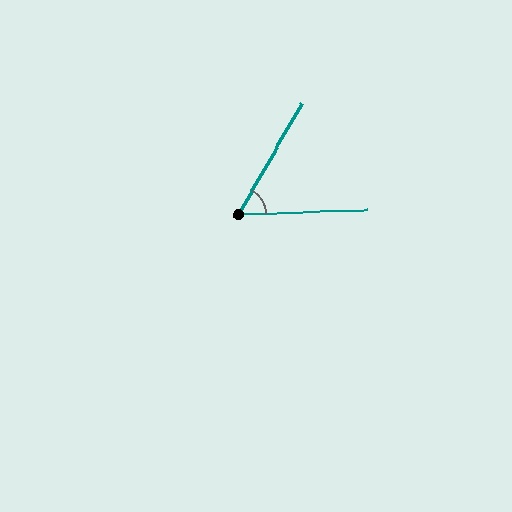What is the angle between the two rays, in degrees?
Approximately 58 degrees.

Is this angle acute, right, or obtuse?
It is acute.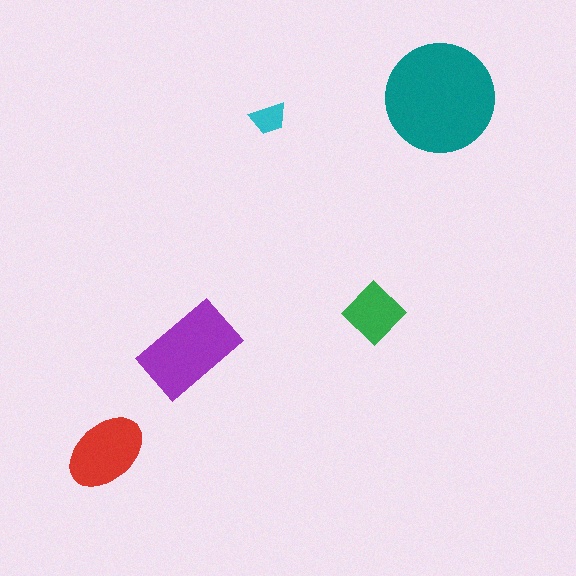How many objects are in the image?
There are 5 objects in the image.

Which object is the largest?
The teal circle.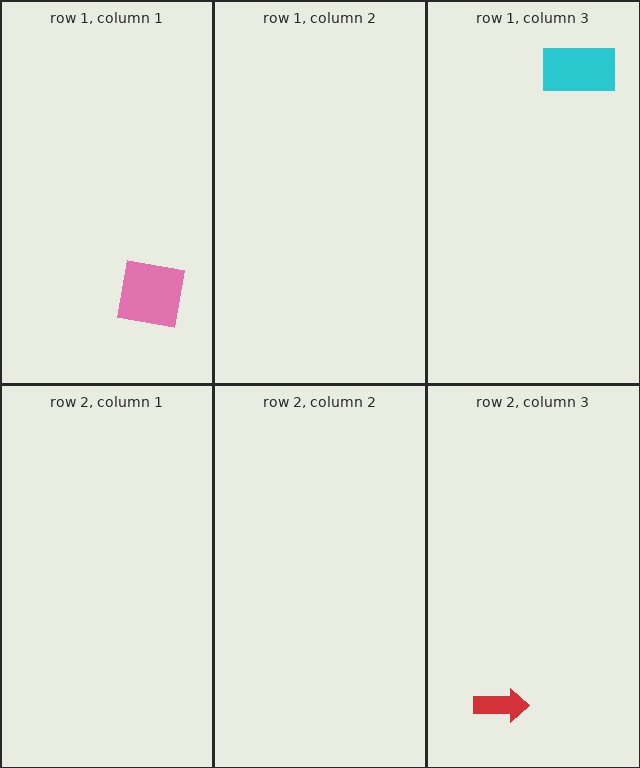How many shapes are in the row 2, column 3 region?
1.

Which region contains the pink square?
The row 1, column 1 region.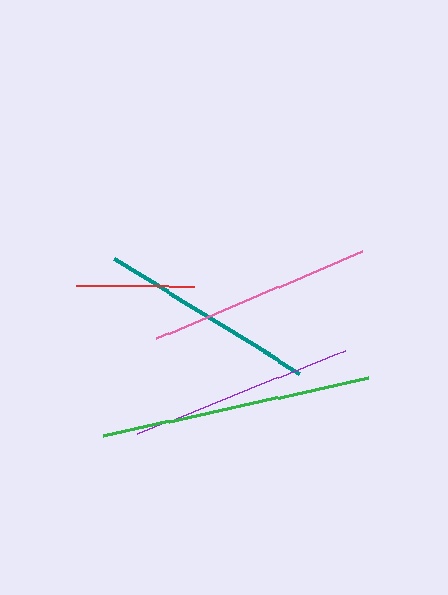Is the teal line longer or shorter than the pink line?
The pink line is longer than the teal line.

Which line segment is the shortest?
The red line is the shortest at approximately 118 pixels.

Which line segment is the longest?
The green line is the longest at approximately 271 pixels.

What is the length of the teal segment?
The teal segment is approximately 217 pixels long.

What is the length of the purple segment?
The purple segment is approximately 224 pixels long.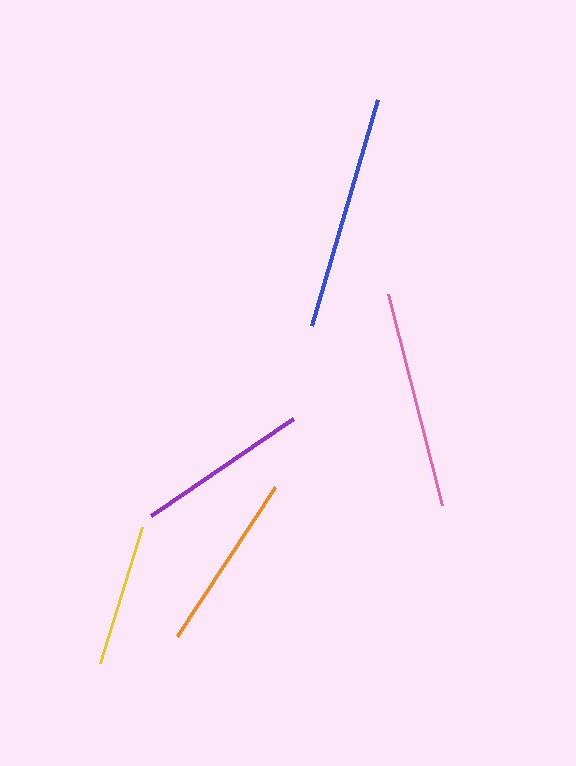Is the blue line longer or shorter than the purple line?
The blue line is longer than the purple line.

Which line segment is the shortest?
The yellow line is the shortest at approximately 142 pixels.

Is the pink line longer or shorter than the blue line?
The blue line is longer than the pink line.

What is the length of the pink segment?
The pink segment is approximately 218 pixels long.